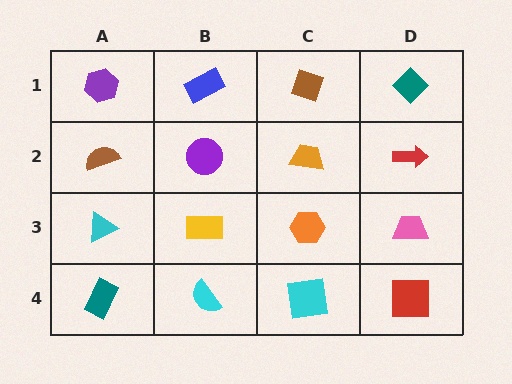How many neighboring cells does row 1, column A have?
2.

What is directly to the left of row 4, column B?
A teal rectangle.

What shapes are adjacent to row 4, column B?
A yellow rectangle (row 3, column B), a teal rectangle (row 4, column A), a cyan square (row 4, column C).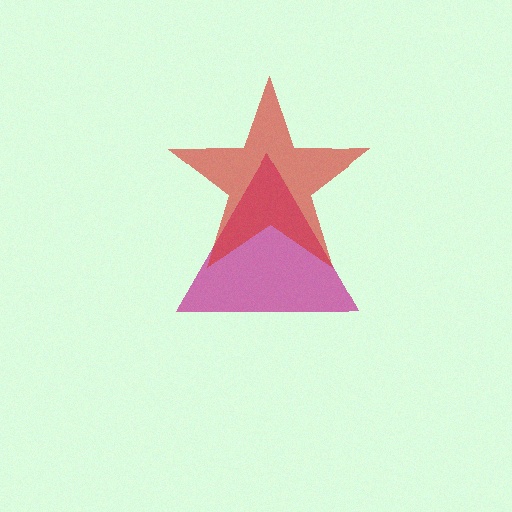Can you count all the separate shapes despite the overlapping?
Yes, there are 2 separate shapes.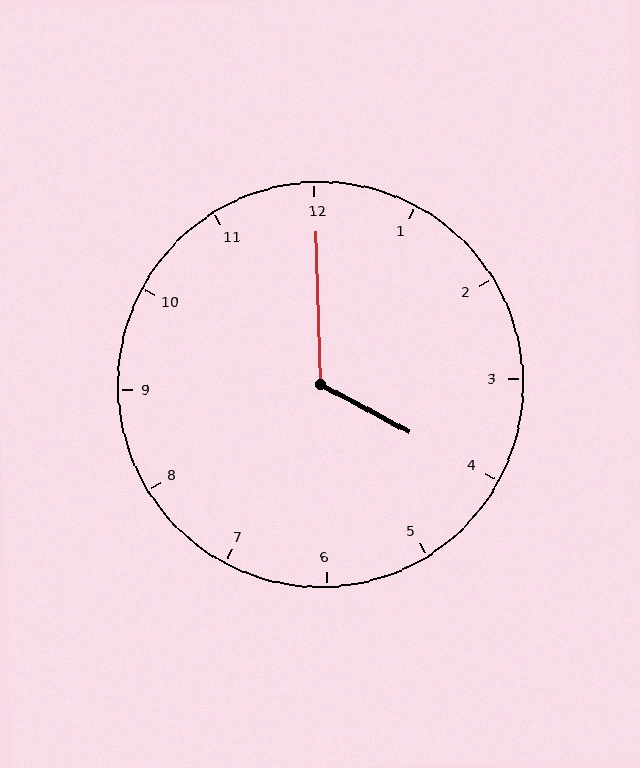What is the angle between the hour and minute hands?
Approximately 120 degrees.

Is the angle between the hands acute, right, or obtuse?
It is obtuse.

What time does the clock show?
4:00.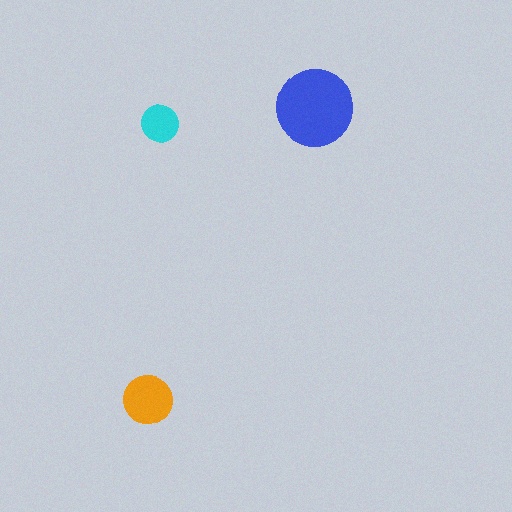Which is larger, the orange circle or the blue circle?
The blue one.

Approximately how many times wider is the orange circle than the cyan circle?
About 1.5 times wider.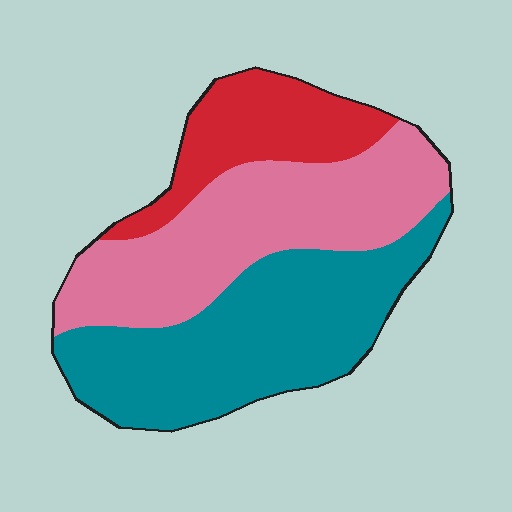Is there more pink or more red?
Pink.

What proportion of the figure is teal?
Teal covers about 40% of the figure.